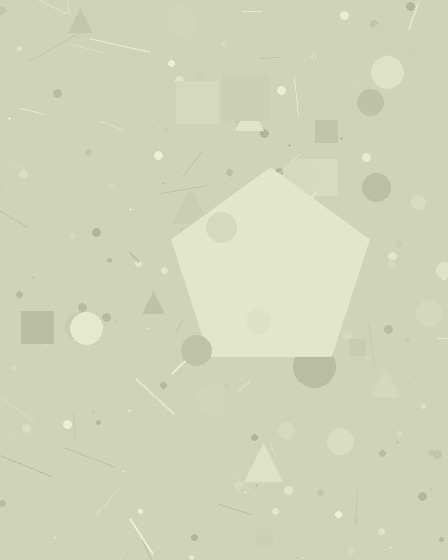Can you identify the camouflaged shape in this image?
The camouflaged shape is a pentagon.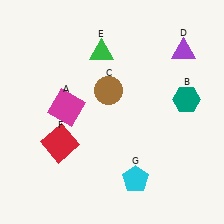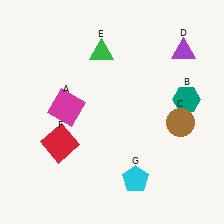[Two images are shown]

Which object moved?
The brown circle (C) moved right.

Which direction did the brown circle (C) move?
The brown circle (C) moved right.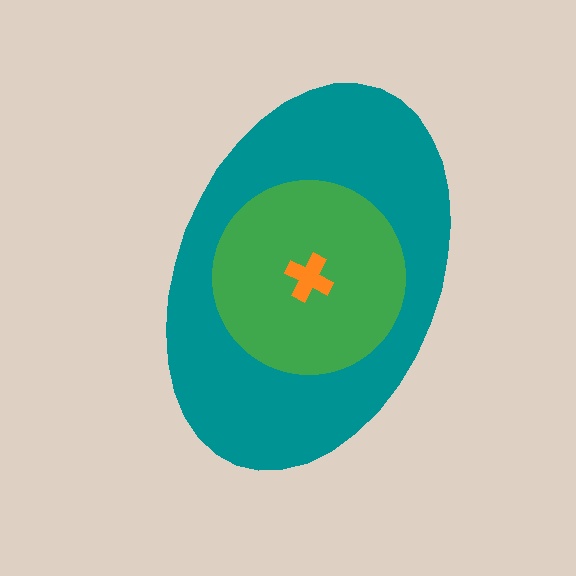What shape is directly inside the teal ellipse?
The green circle.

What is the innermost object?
The orange cross.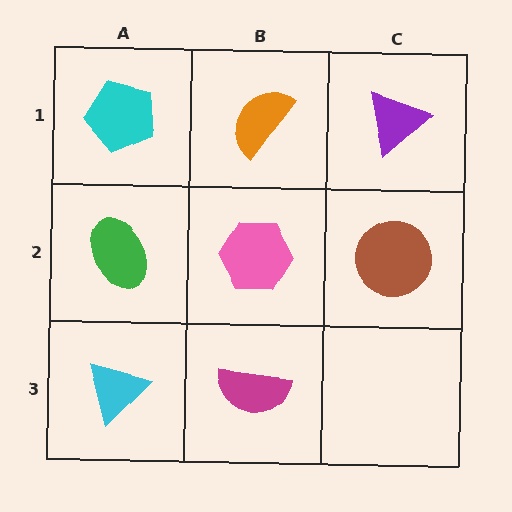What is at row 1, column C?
A purple triangle.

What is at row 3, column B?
A magenta semicircle.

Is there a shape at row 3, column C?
No, that cell is empty.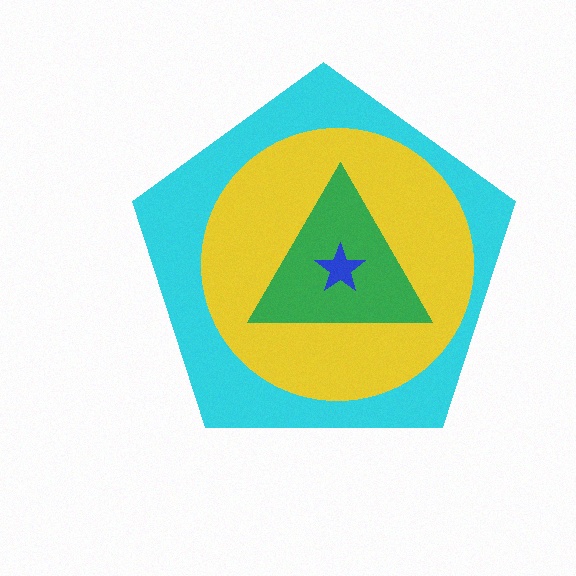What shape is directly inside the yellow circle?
The green triangle.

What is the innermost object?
The blue star.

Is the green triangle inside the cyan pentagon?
Yes.